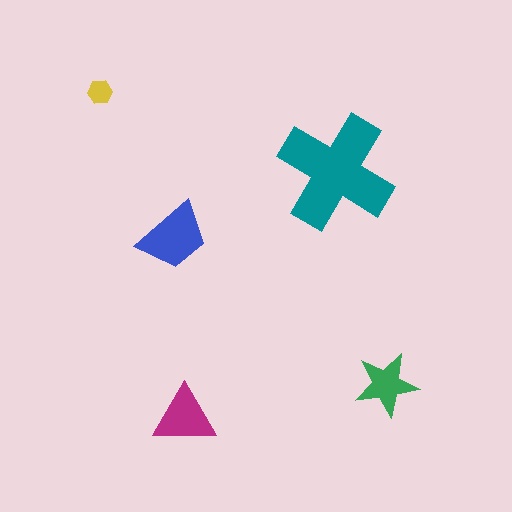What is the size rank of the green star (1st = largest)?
4th.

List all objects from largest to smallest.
The teal cross, the blue trapezoid, the magenta triangle, the green star, the yellow hexagon.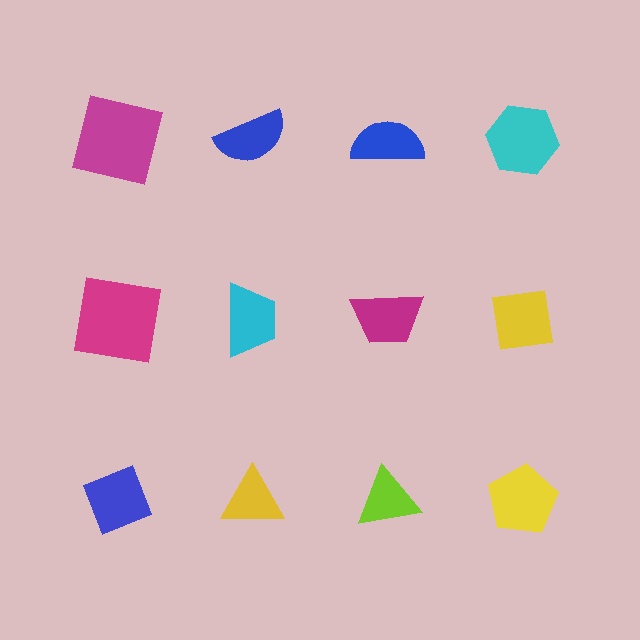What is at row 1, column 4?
A cyan hexagon.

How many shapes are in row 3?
4 shapes.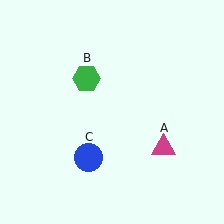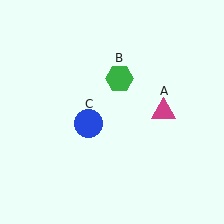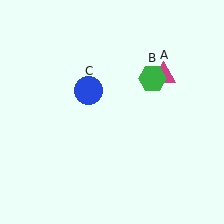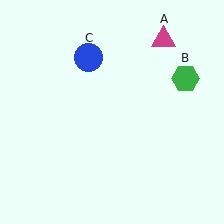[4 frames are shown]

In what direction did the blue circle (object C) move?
The blue circle (object C) moved up.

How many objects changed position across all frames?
3 objects changed position: magenta triangle (object A), green hexagon (object B), blue circle (object C).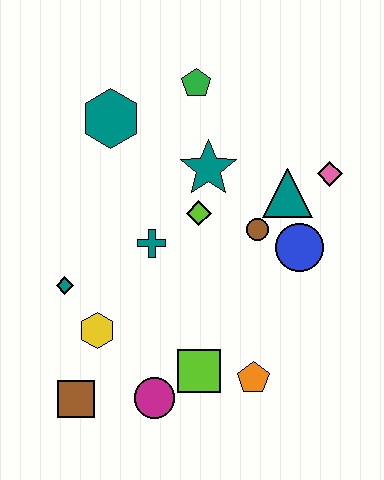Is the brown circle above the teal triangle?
No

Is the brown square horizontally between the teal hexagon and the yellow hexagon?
No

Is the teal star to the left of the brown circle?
Yes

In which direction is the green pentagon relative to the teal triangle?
The green pentagon is above the teal triangle.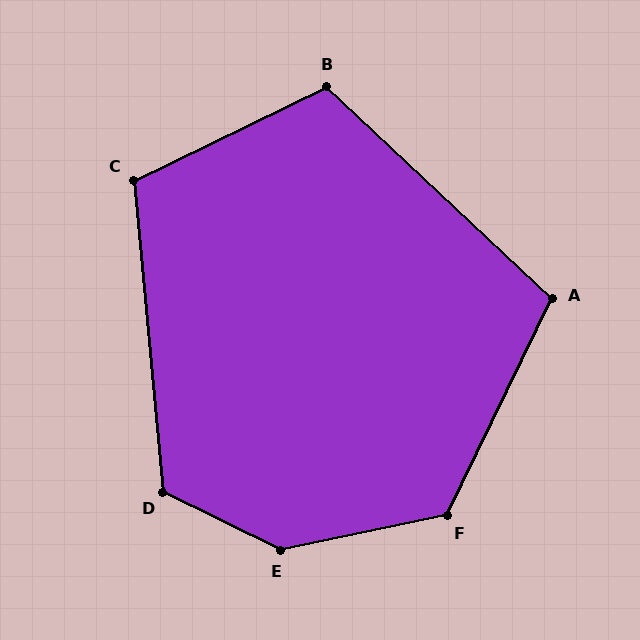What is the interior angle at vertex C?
Approximately 110 degrees (obtuse).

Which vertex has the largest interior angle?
E, at approximately 142 degrees.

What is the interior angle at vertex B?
Approximately 111 degrees (obtuse).